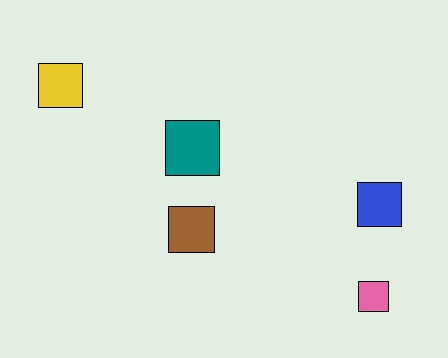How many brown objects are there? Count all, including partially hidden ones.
There is 1 brown object.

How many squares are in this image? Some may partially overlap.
There are 5 squares.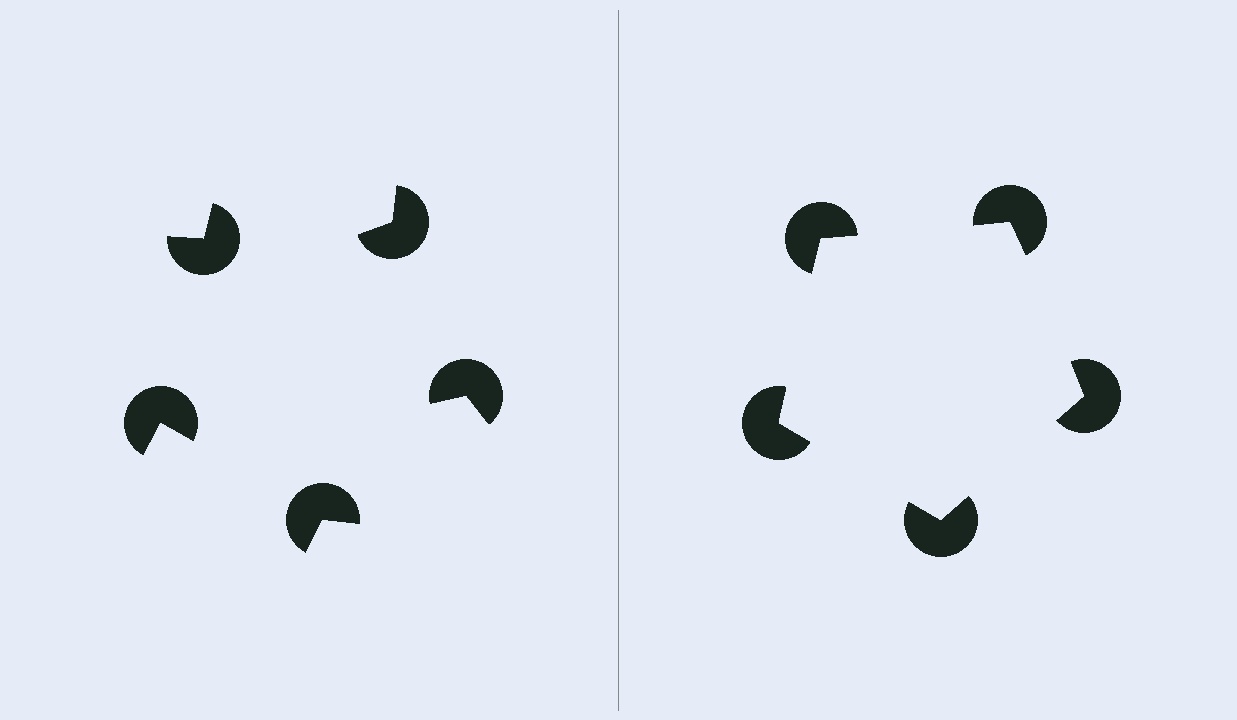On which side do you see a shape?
An illusory pentagon appears on the right side. On the left side the wedge cuts are rotated, so no coherent shape forms.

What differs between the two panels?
The pac-man discs are positioned identically on both sides; only the wedge orientations differ. On the right they align to a pentagon; on the left they are misaligned.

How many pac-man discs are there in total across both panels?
10 — 5 on each side.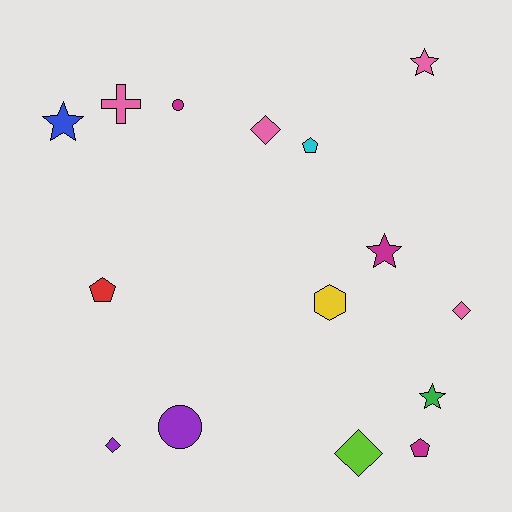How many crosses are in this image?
There is 1 cross.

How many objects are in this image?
There are 15 objects.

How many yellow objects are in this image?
There is 1 yellow object.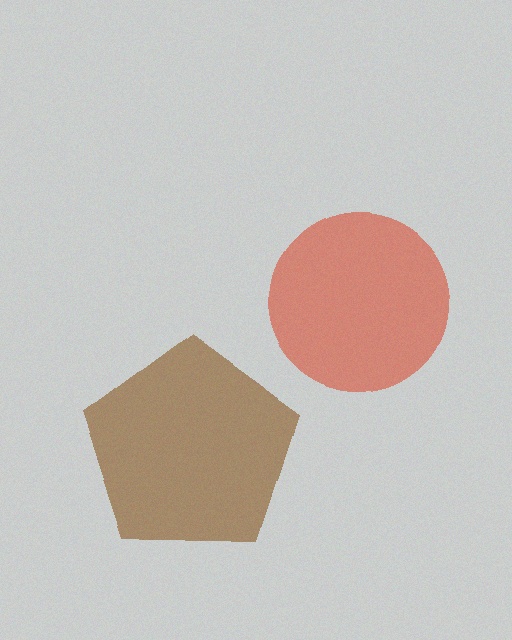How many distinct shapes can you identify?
There are 2 distinct shapes: a red circle, a brown pentagon.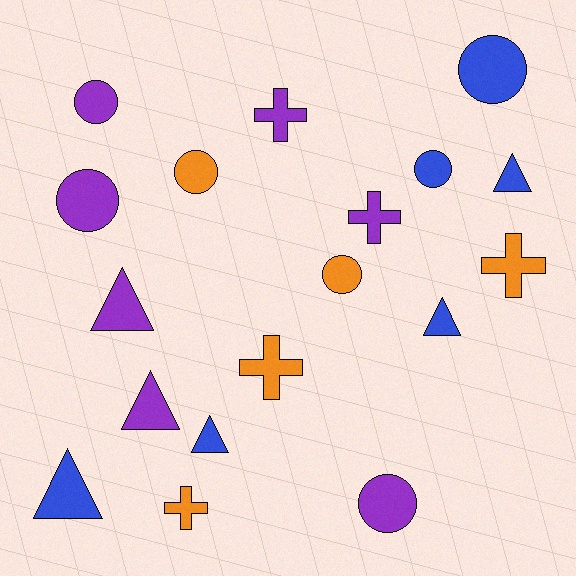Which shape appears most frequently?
Circle, with 7 objects.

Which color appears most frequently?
Purple, with 7 objects.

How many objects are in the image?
There are 18 objects.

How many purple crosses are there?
There are 2 purple crosses.